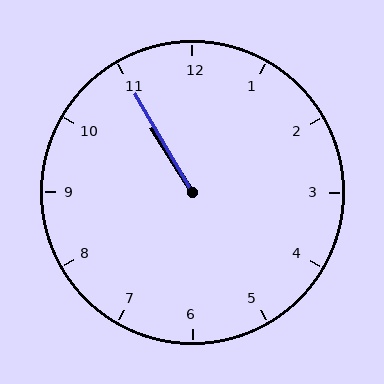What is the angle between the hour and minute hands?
Approximately 2 degrees.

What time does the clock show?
10:55.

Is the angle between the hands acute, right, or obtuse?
It is acute.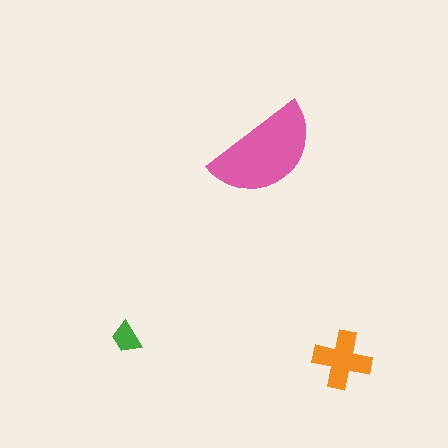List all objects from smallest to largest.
The green trapezoid, the orange cross, the pink semicircle.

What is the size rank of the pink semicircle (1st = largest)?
1st.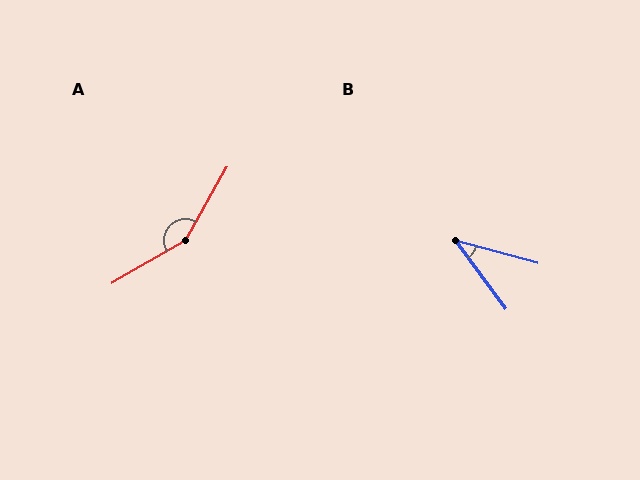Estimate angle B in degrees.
Approximately 38 degrees.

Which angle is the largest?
A, at approximately 149 degrees.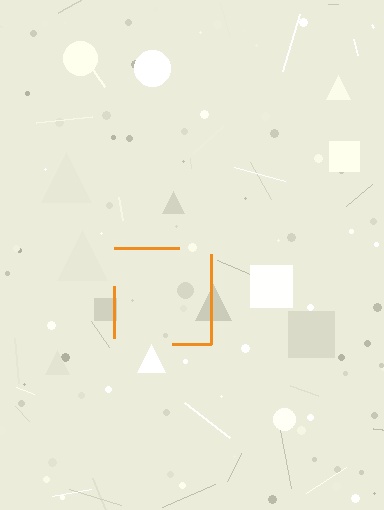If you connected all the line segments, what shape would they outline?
They would outline a square.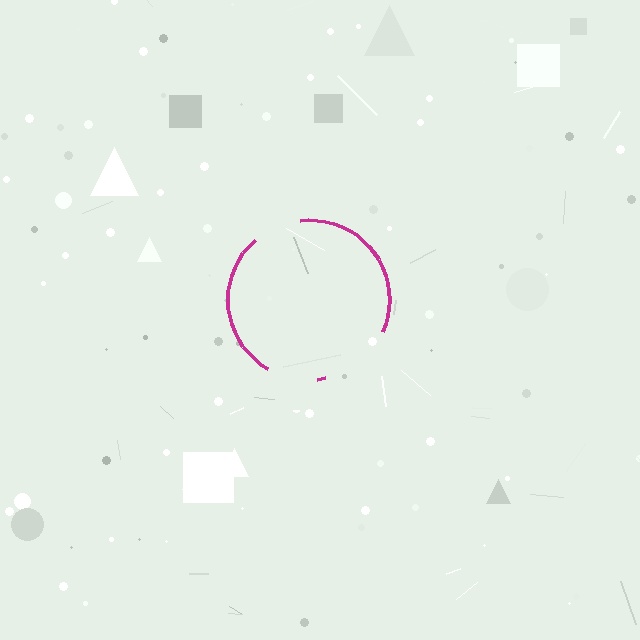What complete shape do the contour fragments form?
The contour fragments form a circle.